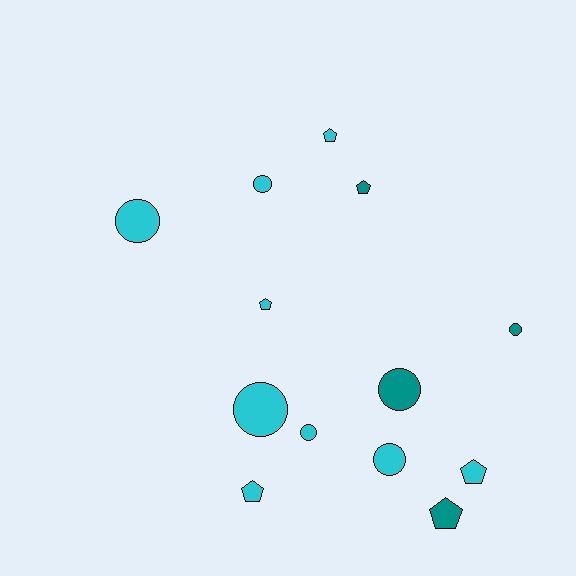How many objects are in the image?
There are 13 objects.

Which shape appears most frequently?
Circle, with 7 objects.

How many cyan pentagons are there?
There are 4 cyan pentagons.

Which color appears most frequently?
Cyan, with 9 objects.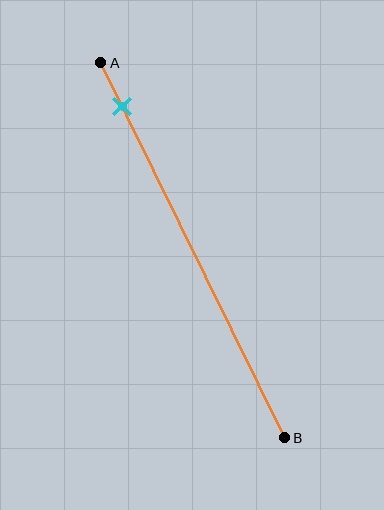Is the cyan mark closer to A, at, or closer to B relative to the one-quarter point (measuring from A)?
The cyan mark is closer to point A than the one-quarter point of segment AB.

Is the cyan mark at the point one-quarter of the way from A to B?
No, the mark is at about 10% from A, not at the 25% one-quarter point.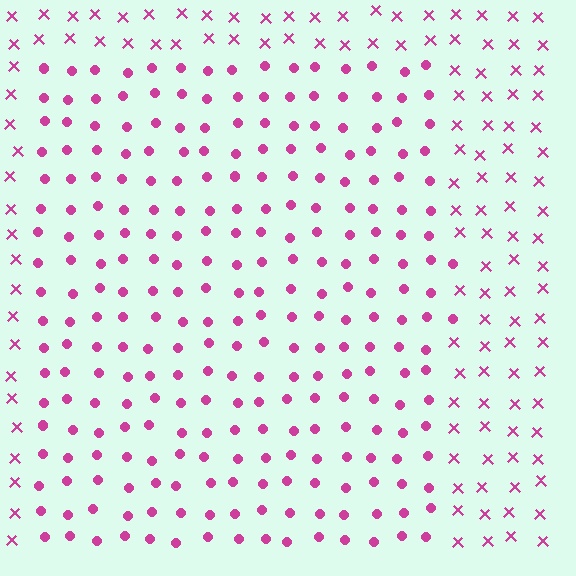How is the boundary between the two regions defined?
The boundary is defined by a change in element shape: circles inside vs. X marks outside. All elements share the same color and spacing.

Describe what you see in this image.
The image is filled with small magenta elements arranged in a uniform grid. A rectangle-shaped region contains circles, while the surrounding area contains X marks. The boundary is defined purely by the change in element shape.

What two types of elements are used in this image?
The image uses circles inside the rectangle region and X marks outside it.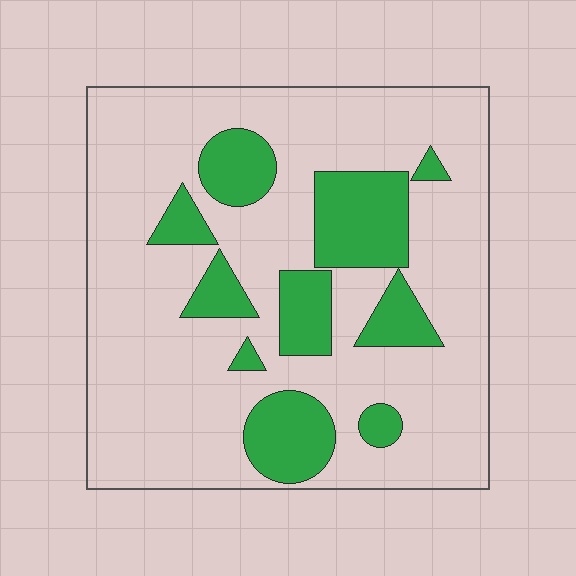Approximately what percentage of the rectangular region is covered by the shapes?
Approximately 25%.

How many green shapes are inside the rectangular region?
10.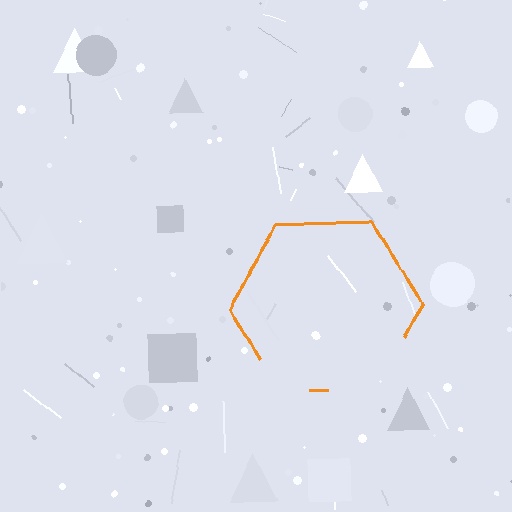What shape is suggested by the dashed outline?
The dashed outline suggests a hexagon.